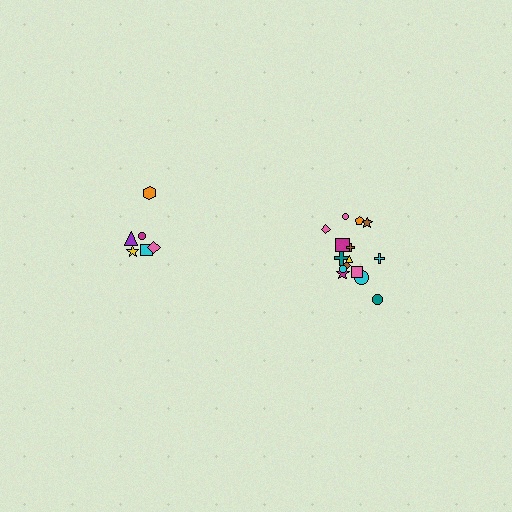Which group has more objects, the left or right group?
The right group.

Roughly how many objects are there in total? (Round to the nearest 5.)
Roughly 20 objects in total.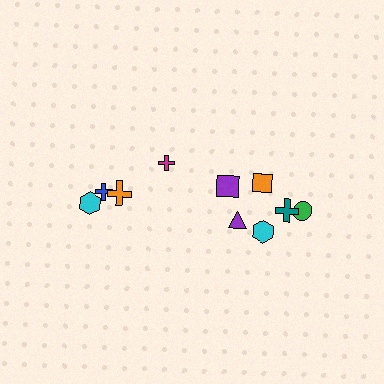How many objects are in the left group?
There are 4 objects.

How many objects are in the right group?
There are 6 objects.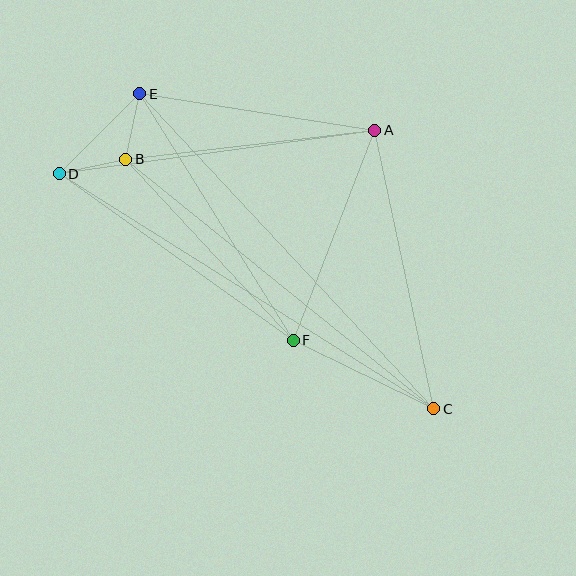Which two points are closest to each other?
Points B and E are closest to each other.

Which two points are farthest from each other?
Points C and D are farthest from each other.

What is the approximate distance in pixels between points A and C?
The distance between A and C is approximately 284 pixels.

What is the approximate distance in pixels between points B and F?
The distance between B and F is approximately 247 pixels.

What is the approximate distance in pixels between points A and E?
The distance between A and E is approximately 238 pixels.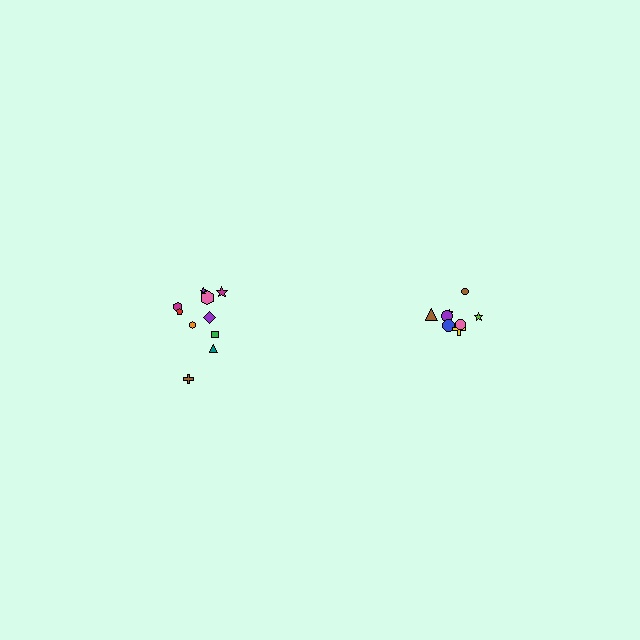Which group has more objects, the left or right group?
The left group.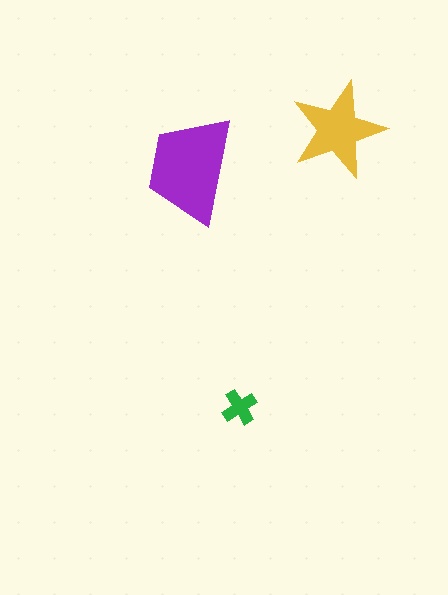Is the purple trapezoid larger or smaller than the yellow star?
Larger.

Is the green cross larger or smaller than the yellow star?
Smaller.